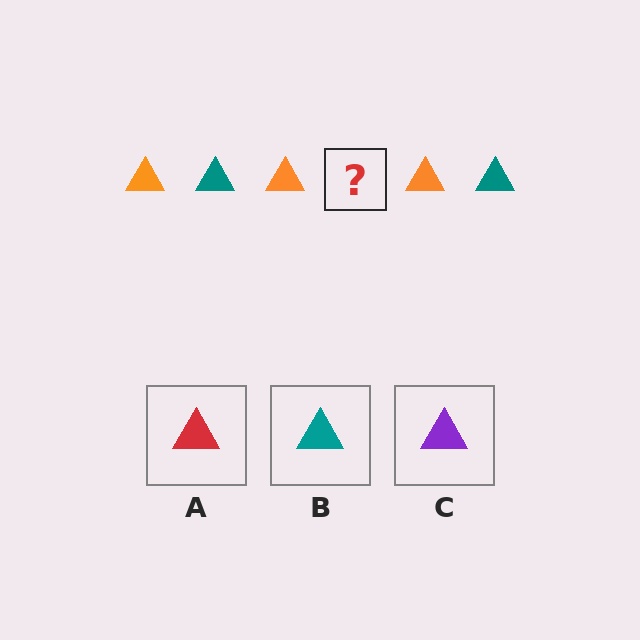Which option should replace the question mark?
Option B.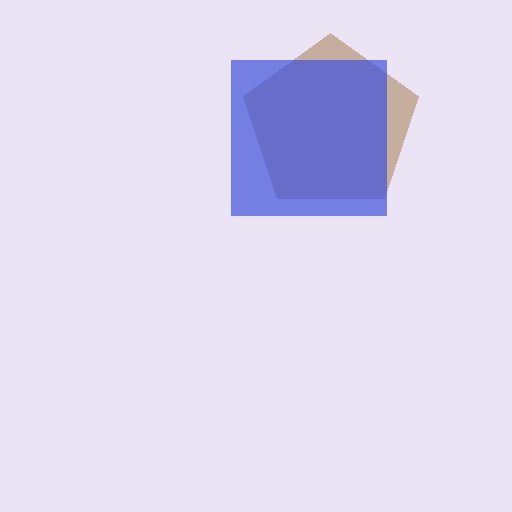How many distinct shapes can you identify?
There are 2 distinct shapes: a brown pentagon, a blue square.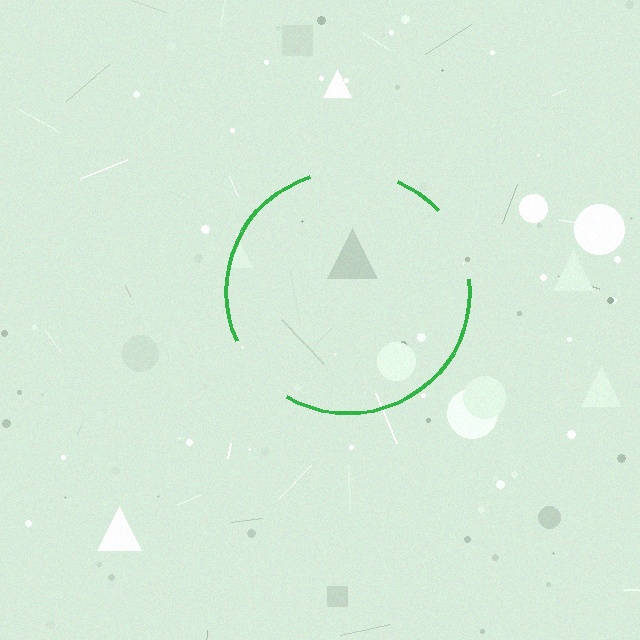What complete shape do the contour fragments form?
The contour fragments form a circle.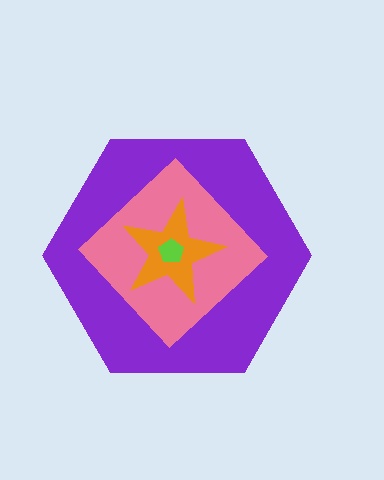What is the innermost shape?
The lime pentagon.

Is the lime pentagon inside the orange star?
Yes.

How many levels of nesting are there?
4.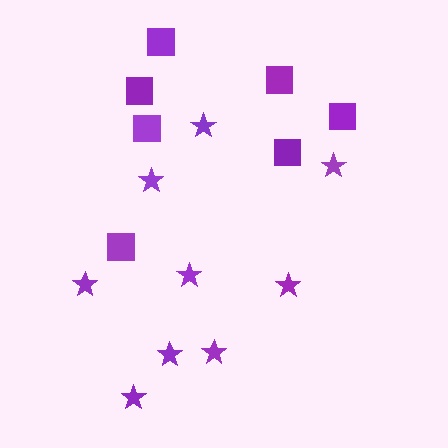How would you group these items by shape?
There are 2 groups: one group of stars (9) and one group of squares (7).